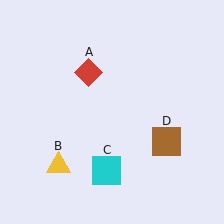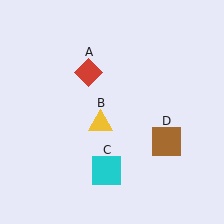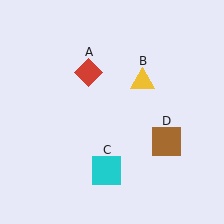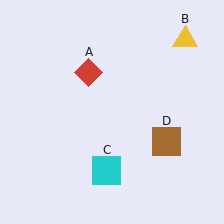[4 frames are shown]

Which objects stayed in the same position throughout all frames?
Red diamond (object A) and cyan square (object C) and brown square (object D) remained stationary.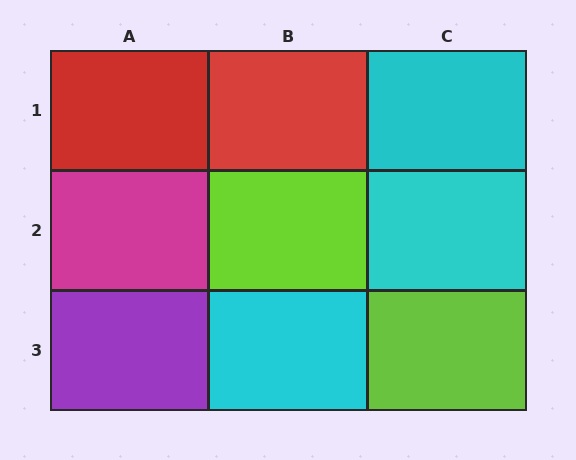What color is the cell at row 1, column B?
Red.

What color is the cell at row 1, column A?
Red.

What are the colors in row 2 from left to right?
Magenta, lime, cyan.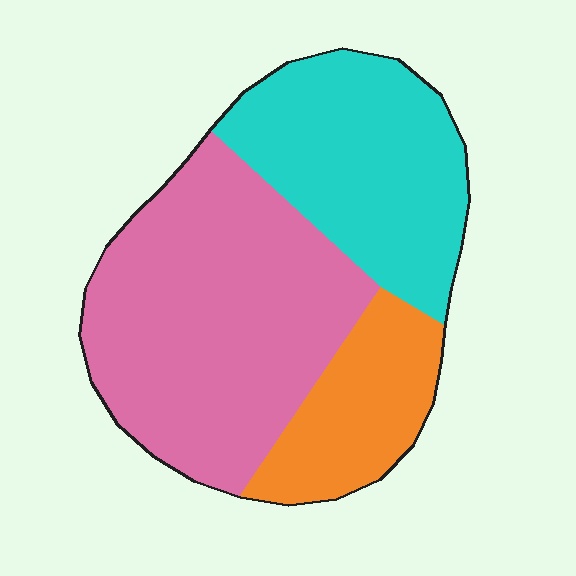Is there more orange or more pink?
Pink.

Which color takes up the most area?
Pink, at roughly 50%.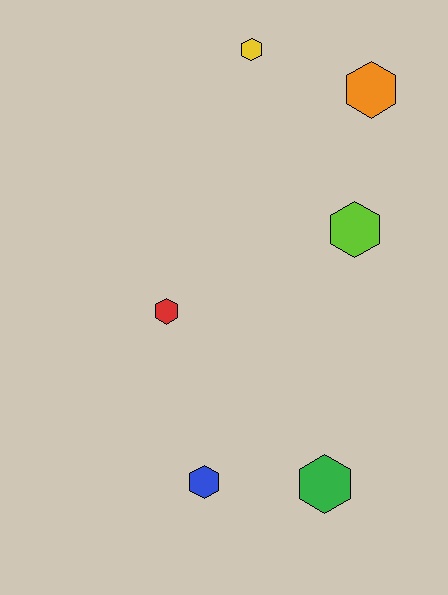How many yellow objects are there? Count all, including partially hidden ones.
There is 1 yellow object.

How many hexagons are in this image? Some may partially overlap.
There are 6 hexagons.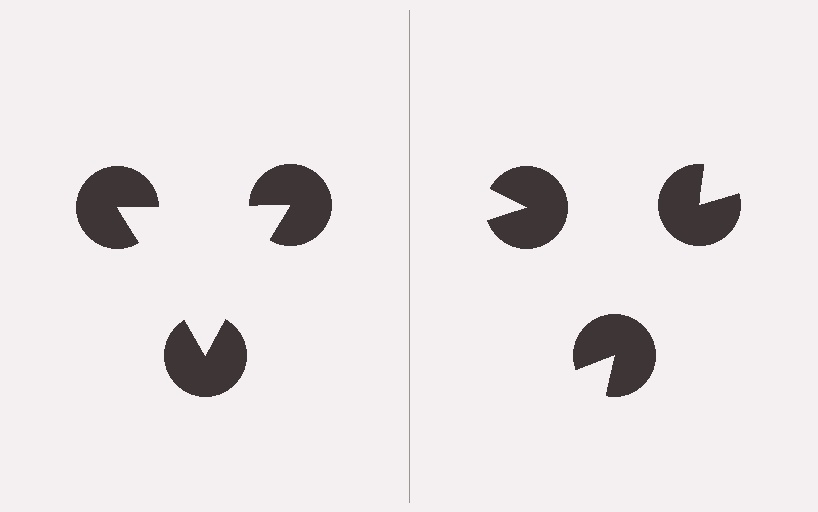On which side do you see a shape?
An illusory triangle appears on the left side. On the right side the wedge cuts are rotated, so no coherent shape forms.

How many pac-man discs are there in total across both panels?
6 — 3 on each side.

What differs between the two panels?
The pac-man discs are positioned identically on both sides; only the wedge orientations differ. On the left they align to a triangle; on the right they are misaligned.